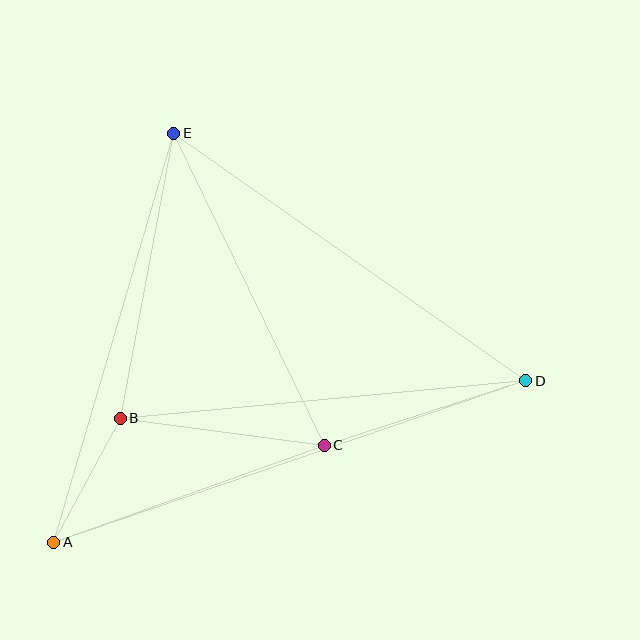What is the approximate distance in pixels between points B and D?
The distance between B and D is approximately 407 pixels.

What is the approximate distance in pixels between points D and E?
The distance between D and E is approximately 430 pixels.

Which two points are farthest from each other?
Points A and D are farthest from each other.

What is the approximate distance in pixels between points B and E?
The distance between B and E is approximately 290 pixels.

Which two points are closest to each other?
Points A and B are closest to each other.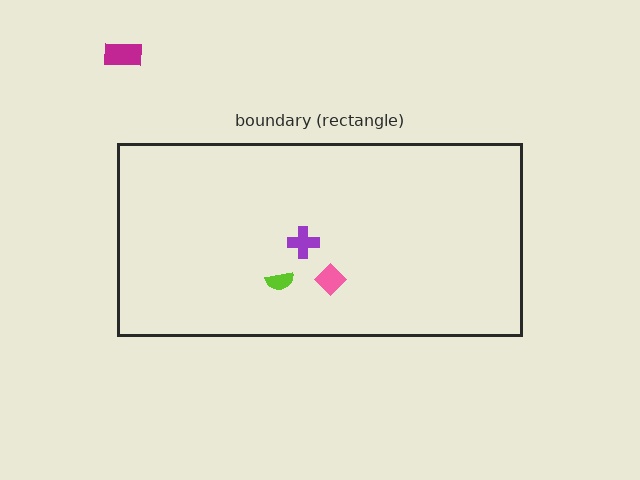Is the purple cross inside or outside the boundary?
Inside.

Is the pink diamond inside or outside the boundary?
Inside.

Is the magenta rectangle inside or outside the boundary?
Outside.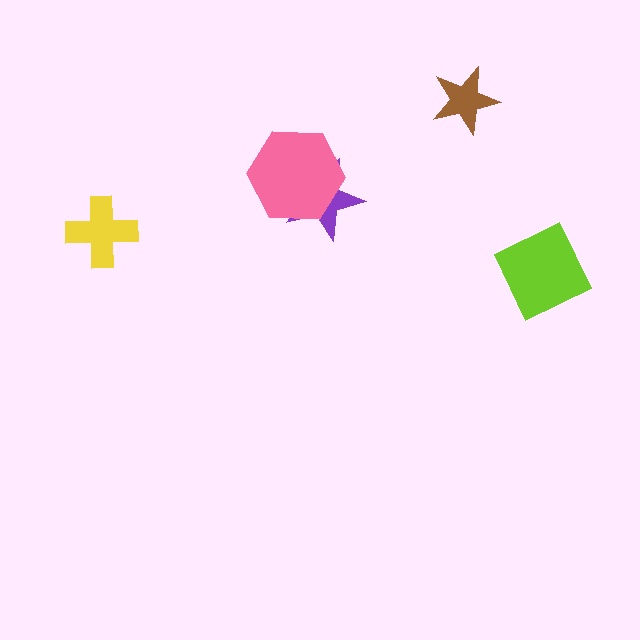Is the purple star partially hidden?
Yes, it is partially covered by another shape.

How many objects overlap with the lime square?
0 objects overlap with the lime square.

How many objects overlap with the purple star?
1 object overlaps with the purple star.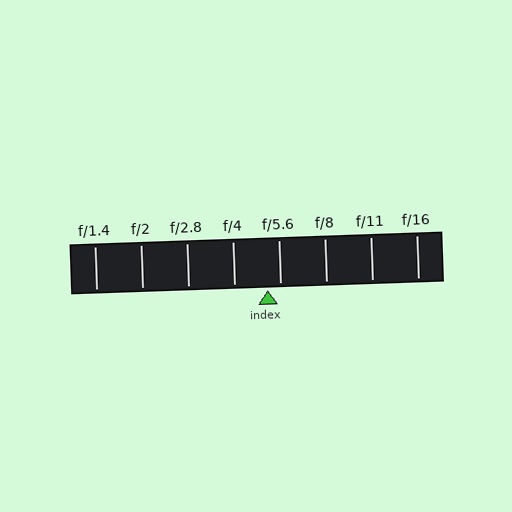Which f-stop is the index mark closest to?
The index mark is closest to f/5.6.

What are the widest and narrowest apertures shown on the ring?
The widest aperture shown is f/1.4 and the narrowest is f/16.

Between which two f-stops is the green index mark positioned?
The index mark is between f/4 and f/5.6.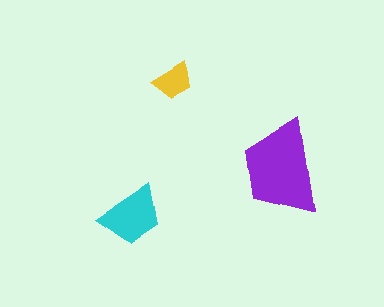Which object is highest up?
The yellow trapezoid is topmost.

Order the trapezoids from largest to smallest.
the purple one, the cyan one, the yellow one.